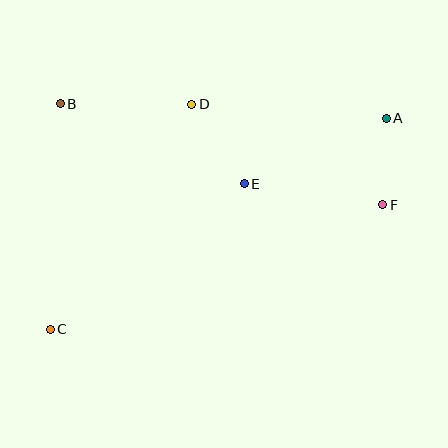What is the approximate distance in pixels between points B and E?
The distance between B and E is approximately 201 pixels.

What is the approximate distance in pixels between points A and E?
The distance between A and E is approximately 156 pixels.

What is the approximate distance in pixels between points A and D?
The distance between A and D is approximately 195 pixels.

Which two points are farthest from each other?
Points A and C are farthest from each other.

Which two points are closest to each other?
Points A and F are closest to each other.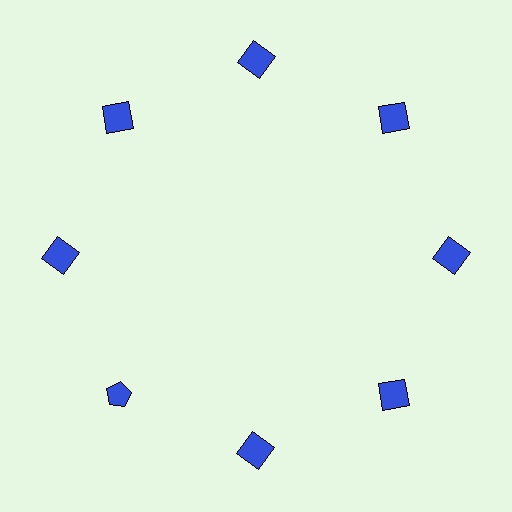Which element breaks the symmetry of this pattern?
The blue pentagon at roughly the 8 o'clock position breaks the symmetry. All other shapes are blue squares.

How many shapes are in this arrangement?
There are 8 shapes arranged in a ring pattern.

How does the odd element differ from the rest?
It has a different shape: pentagon instead of square.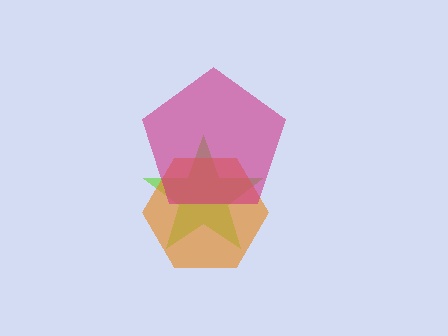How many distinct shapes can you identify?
There are 3 distinct shapes: a lime star, an orange hexagon, a magenta pentagon.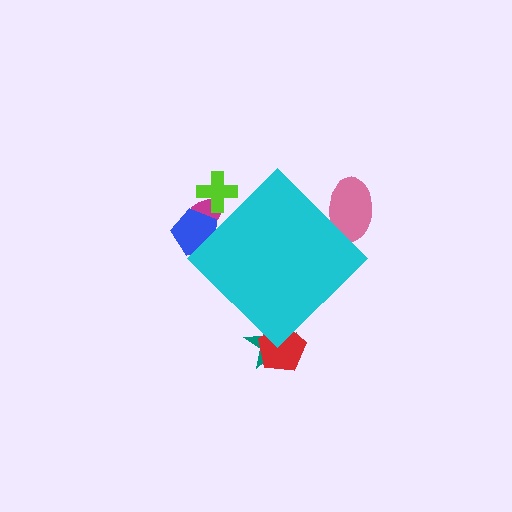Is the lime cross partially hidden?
Yes, the lime cross is partially hidden behind the cyan diamond.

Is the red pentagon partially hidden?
Yes, the red pentagon is partially hidden behind the cyan diamond.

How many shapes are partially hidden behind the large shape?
6 shapes are partially hidden.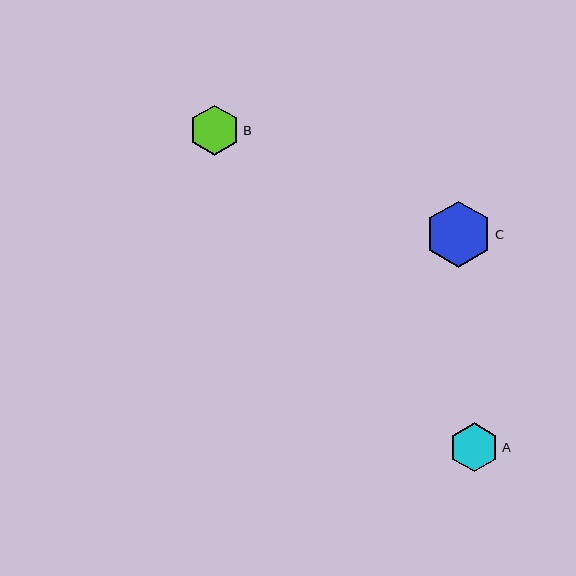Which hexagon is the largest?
Hexagon C is the largest with a size of approximately 67 pixels.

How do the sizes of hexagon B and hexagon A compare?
Hexagon B and hexagon A are approximately the same size.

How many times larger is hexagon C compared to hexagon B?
Hexagon C is approximately 1.3 times the size of hexagon B.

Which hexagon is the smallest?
Hexagon A is the smallest with a size of approximately 49 pixels.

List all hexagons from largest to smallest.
From largest to smallest: C, B, A.